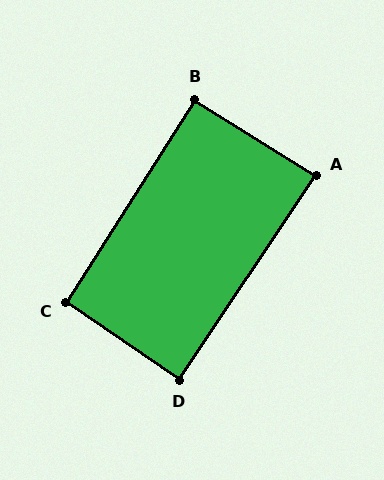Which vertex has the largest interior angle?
C, at approximately 92 degrees.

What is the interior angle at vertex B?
Approximately 91 degrees (approximately right).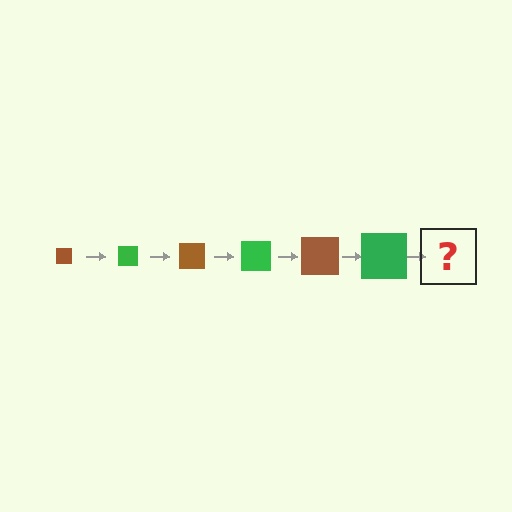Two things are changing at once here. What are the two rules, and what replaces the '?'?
The two rules are that the square grows larger each step and the color cycles through brown and green. The '?' should be a brown square, larger than the previous one.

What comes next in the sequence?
The next element should be a brown square, larger than the previous one.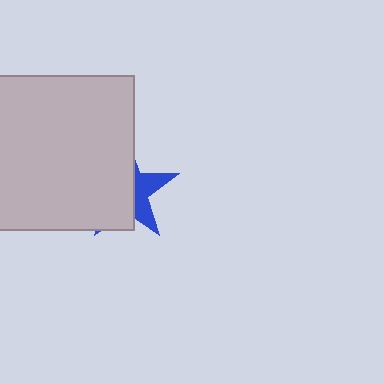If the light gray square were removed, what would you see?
You would see the complete blue star.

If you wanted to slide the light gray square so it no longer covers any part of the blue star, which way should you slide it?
Slide it left — that is the most direct way to separate the two shapes.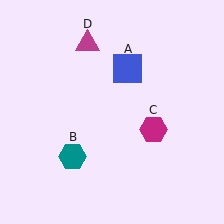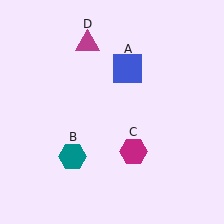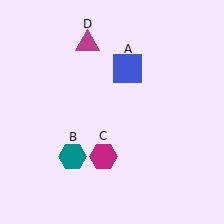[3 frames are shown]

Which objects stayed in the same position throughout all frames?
Blue square (object A) and teal hexagon (object B) and magenta triangle (object D) remained stationary.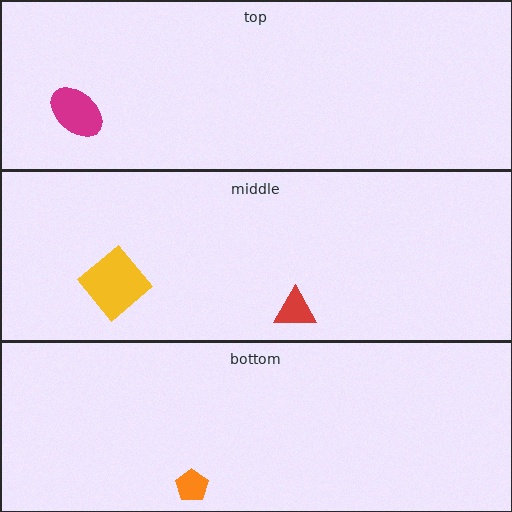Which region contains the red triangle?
The middle region.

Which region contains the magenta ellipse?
The top region.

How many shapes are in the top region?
1.